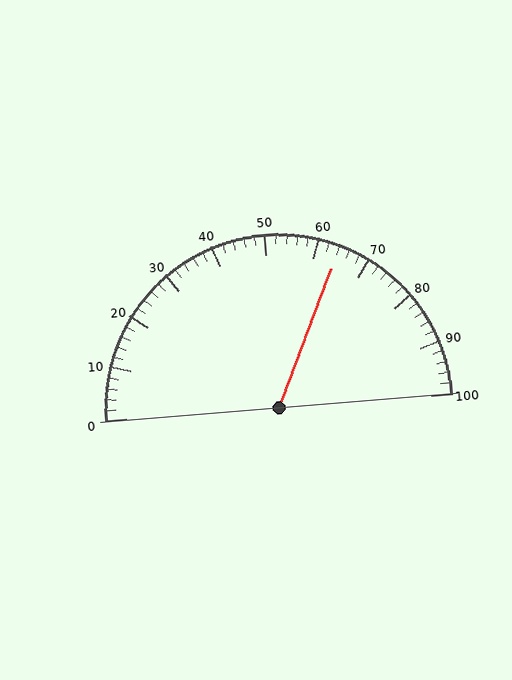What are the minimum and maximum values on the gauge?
The gauge ranges from 0 to 100.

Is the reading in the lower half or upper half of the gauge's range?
The reading is in the upper half of the range (0 to 100).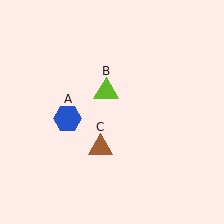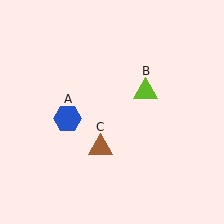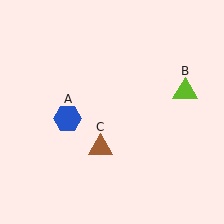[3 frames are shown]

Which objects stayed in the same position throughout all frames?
Blue hexagon (object A) and brown triangle (object C) remained stationary.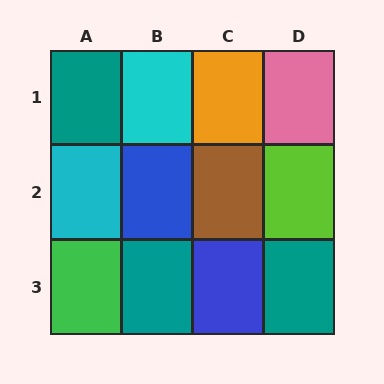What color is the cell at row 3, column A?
Green.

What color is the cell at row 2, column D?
Lime.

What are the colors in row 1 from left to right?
Teal, cyan, orange, pink.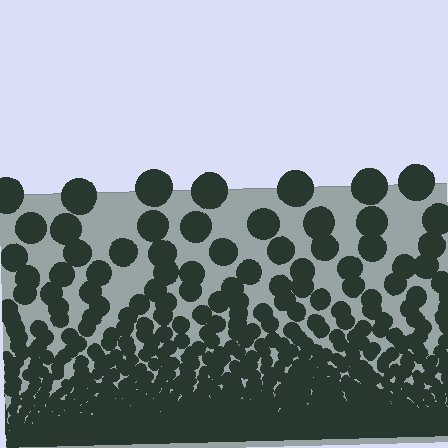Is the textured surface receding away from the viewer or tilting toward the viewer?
The surface appears to tilt toward the viewer. Texture elements get larger and sparser toward the top.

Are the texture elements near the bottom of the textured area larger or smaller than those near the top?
Smaller. The gradient is inverted — elements near the bottom are smaller and denser.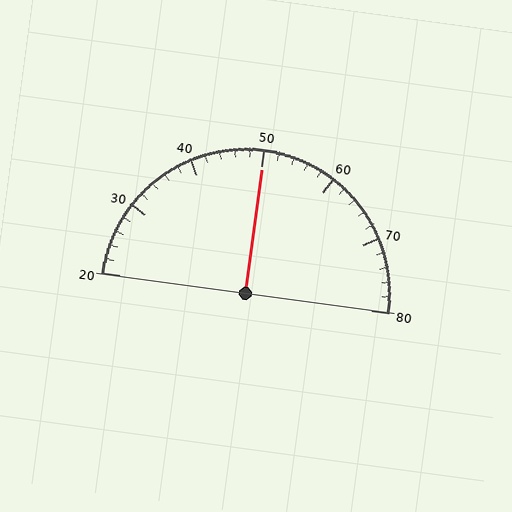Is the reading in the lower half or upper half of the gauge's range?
The reading is in the upper half of the range (20 to 80).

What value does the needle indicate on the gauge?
The needle indicates approximately 50.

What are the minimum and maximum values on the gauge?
The gauge ranges from 20 to 80.